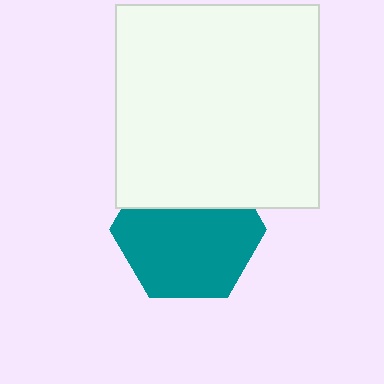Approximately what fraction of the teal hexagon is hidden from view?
Roughly 32% of the teal hexagon is hidden behind the white square.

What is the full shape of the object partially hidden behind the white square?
The partially hidden object is a teal hexagon.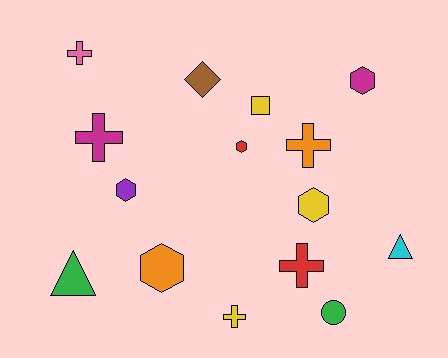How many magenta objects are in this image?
There are 2 magenta objects.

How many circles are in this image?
There is 1 circle.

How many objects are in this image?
There are 15 objects.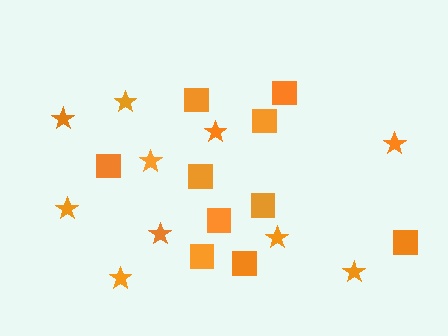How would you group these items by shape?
There are 2 groups: one group of stars (10) and one group of squares (10).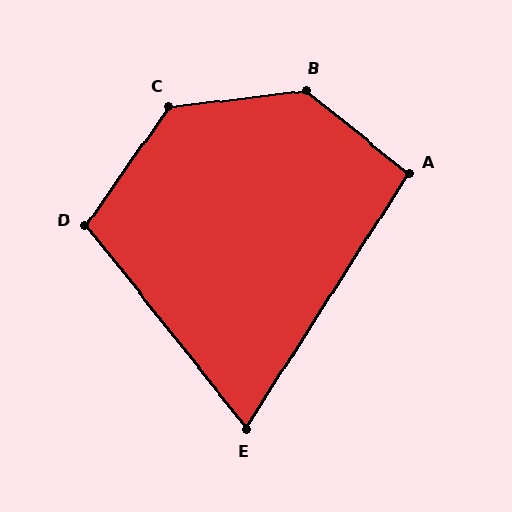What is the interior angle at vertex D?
Approximately 107 degrees (obtuse).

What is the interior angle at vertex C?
Approximately 132 degrees (obtuse).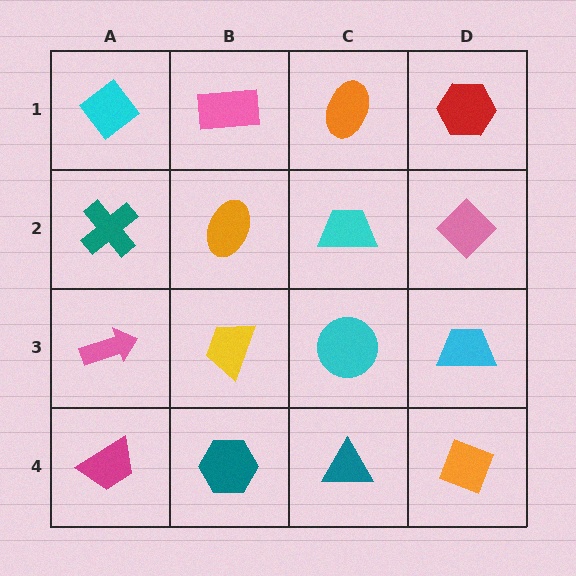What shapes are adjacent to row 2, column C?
An orange ellipse (row 1, column C), a cyan circle (row 3, column C), an orange ellipse (row 2, column B), a pink diamond (row 2, column D).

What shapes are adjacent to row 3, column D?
A pink diamond (row 2, column D), an orange diamond (row 4, column D), a cyan circle (row 3, column C).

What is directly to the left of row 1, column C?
A pink rectangle.